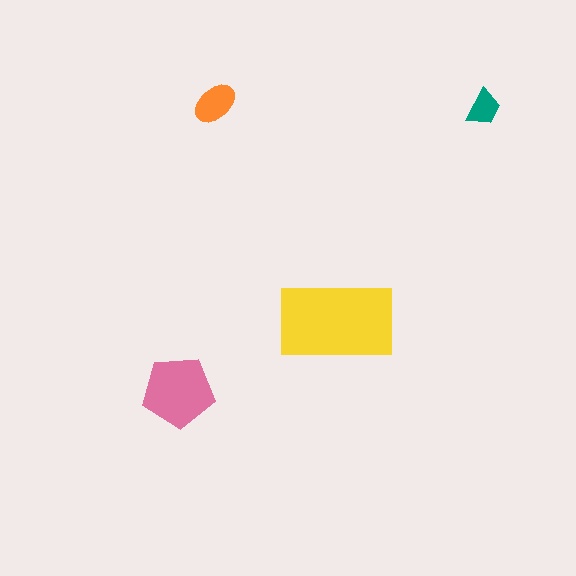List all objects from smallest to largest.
The teal trapezoid, the orange ellipse, the pink pentagon, the yellow rectangle.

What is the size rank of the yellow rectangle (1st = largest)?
1st.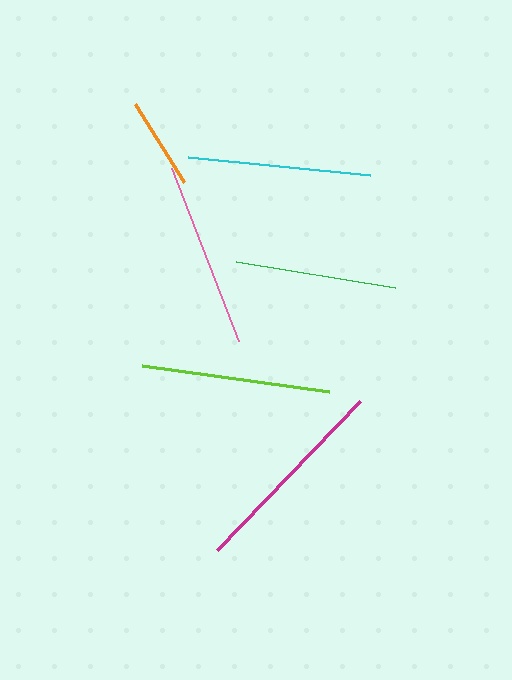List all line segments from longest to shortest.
From longest to shortest: magenta, lime, pink, cyan, green, orange.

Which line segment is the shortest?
The orange line is the shortest at approximately 92 pixels.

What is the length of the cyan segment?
The cyan segment is approximately 183 pixels long.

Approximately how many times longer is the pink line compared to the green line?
The pink line is approximately 1.2 times the length of the green line.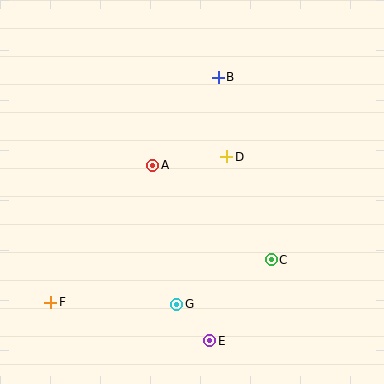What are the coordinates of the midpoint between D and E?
The midpoint between D and E is at (218, 249).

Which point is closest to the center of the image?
Point A at (153, 165) is closest to the center.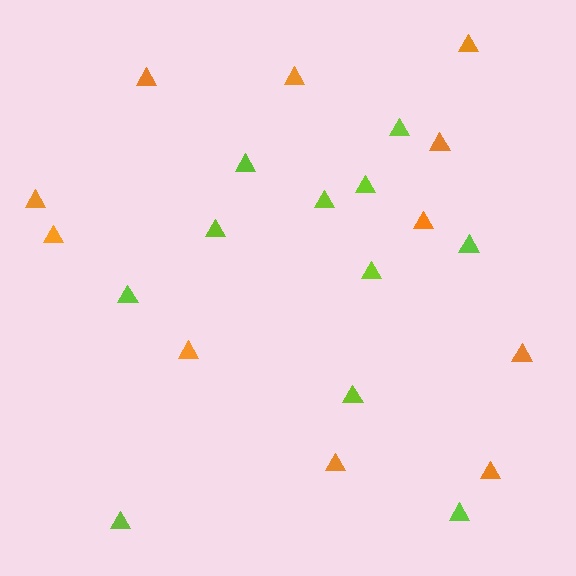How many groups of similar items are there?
There are 2 groups: one group of orange triangles (11) and one group of lime triangles (11).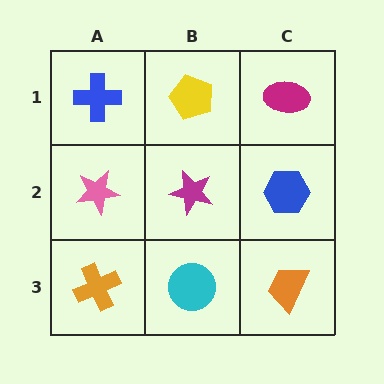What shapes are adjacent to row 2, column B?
A yellow pentagon (row 1, column B), a cyan circle (row 3, column B), a pink star (row 2, column A), a blue hexagon (row 2, column C).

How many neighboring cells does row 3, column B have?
3.